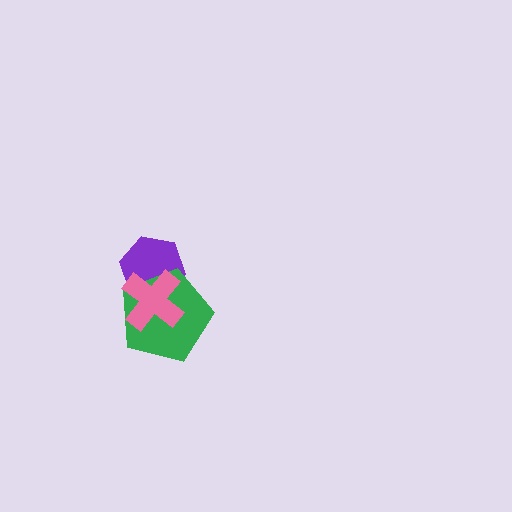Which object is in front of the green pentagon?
The pink cross is in front of the green pentagon.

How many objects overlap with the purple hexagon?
2 objects overlap with the purple hexagon.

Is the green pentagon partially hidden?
Yes, it is partially covered by another shape.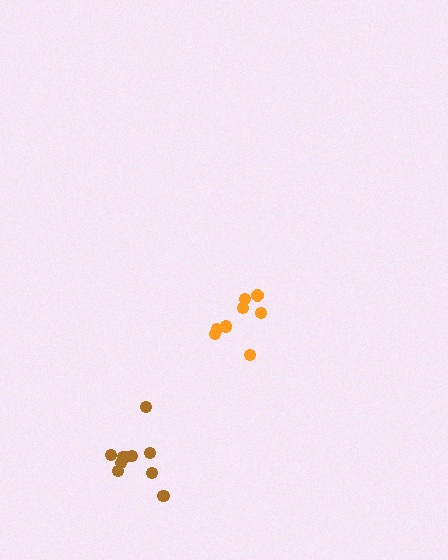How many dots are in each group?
Group 1: 8 dots, Group 2: 10 dots (18 total).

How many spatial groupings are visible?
There are 2 spatial groupings.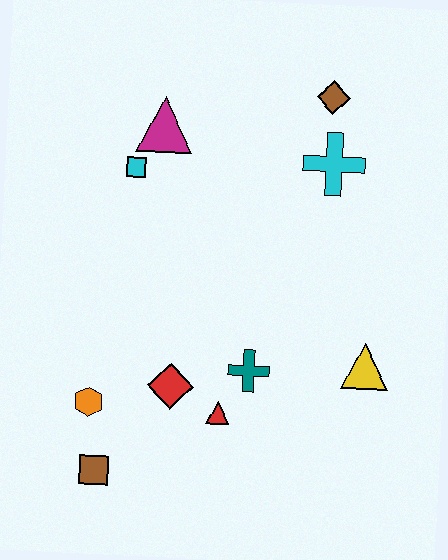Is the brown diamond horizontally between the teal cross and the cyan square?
No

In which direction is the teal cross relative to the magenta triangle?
The teal cross is below the magenta triangle.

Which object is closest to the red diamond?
The red triangle is closest to the red diamond.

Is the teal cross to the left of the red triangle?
No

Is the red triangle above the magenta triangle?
No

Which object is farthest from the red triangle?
The brown diamond is farthest from the red triangle.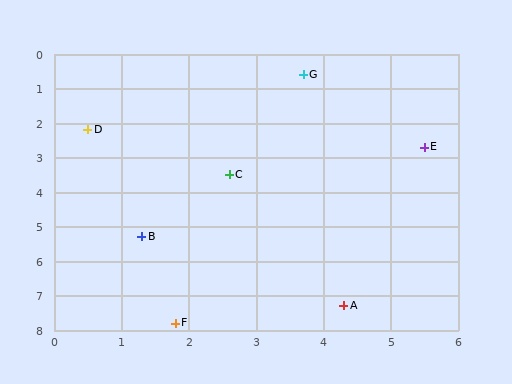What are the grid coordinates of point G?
Point G is at approximately (3.7, 0.6).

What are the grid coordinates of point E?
Point E is at approximately (5.5, 2.7).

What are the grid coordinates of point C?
Point C is at approximately (2.6, 3.5).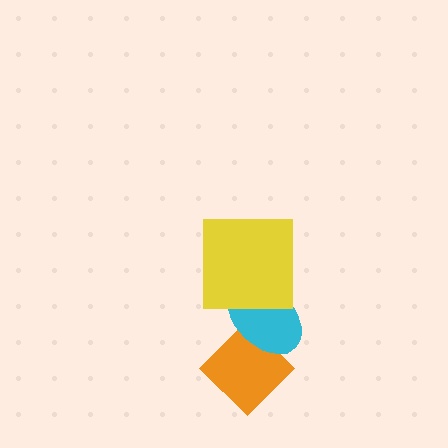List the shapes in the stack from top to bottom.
From top to bottom: the yellow square, the cyan ellipse, the orange diamond.